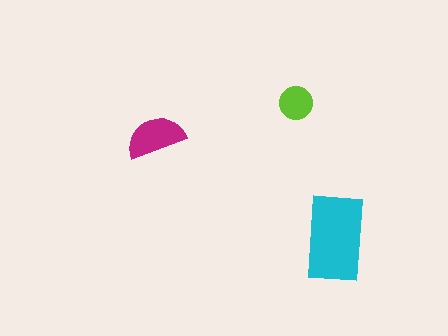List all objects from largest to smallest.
The cyan rectangle, the magenta semicircle, the lime circle.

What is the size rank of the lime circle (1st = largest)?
3rd.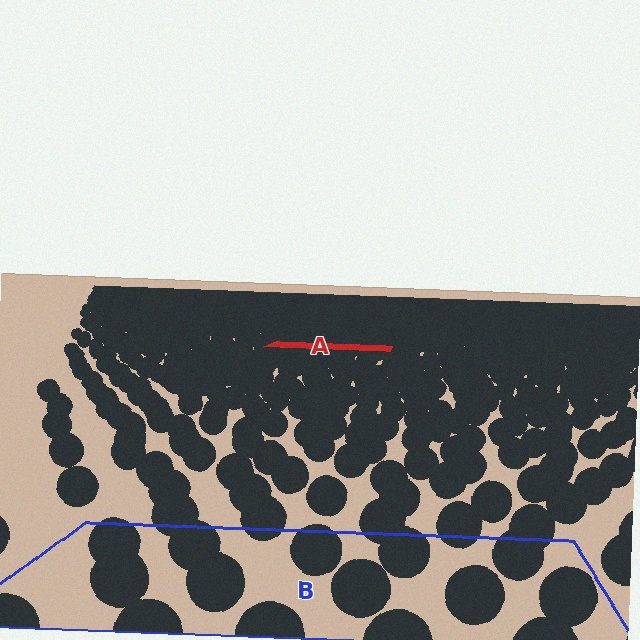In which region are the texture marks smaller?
The texture marks are smaller in region A, because it is farther away.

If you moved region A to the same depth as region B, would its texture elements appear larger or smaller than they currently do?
They would appear larger. At a closer depth, the same texture elements are projected at a bigger on-screen size.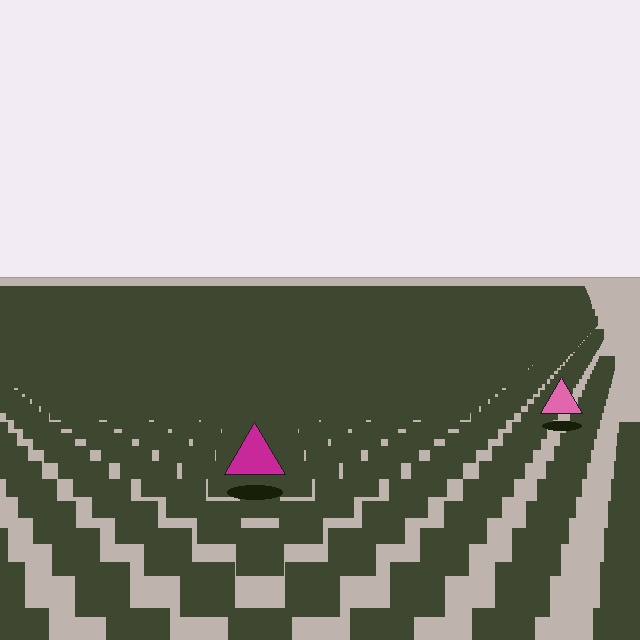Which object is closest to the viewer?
The magenta triangle is closest. The texture marks near it are larger and more spread out.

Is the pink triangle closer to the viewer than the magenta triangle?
No. The magenta triangle is closer — you can tell from the texture gradient: the ground texture is coarser near it.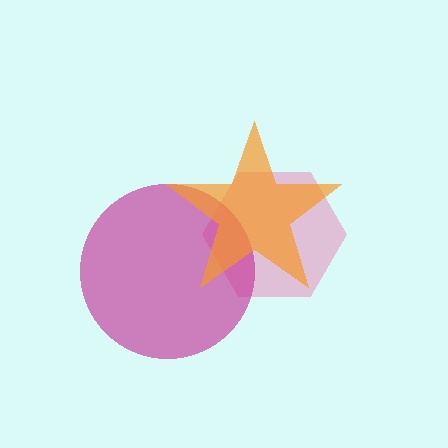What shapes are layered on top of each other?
The layered shapes are: a pink hexagon, a magenta circle, an orange star.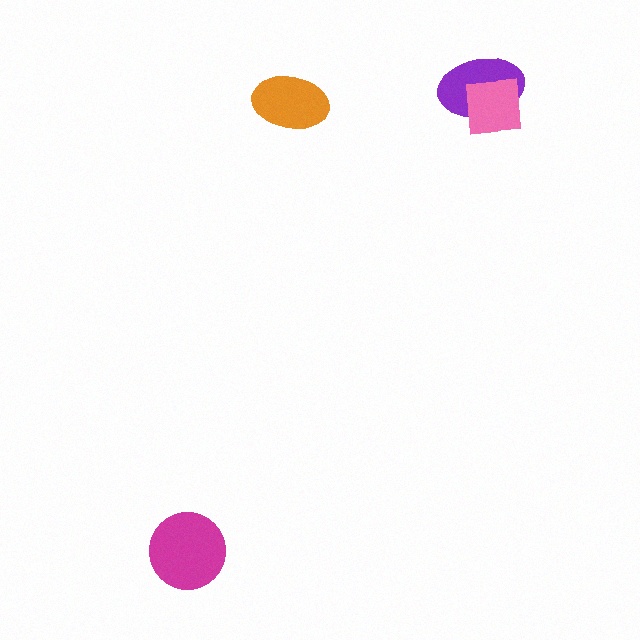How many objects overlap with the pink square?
1 object overlaps with the pink square.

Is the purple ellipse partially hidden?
Yes, it is partially covered by another shape.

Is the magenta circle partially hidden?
No, no other shape covers it.